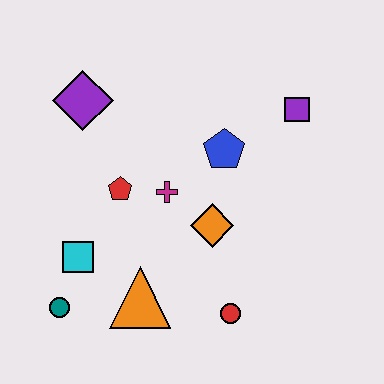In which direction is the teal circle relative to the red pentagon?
The teal circle is below the red pentagon.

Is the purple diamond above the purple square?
Yes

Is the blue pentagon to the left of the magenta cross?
No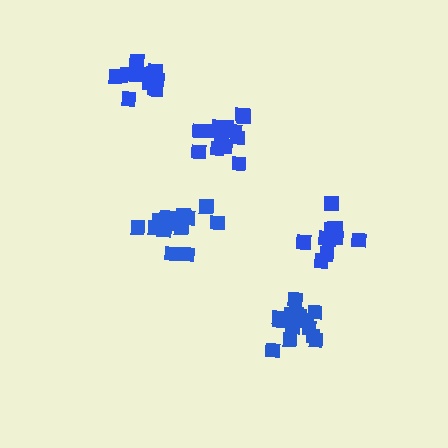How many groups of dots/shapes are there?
There are 5 groups.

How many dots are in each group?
Group 1: 11 dots, Group 2: 15 dots, Group 3: 14 dots, Group 4: 15 dots, Group 5: 13 dots (68 total).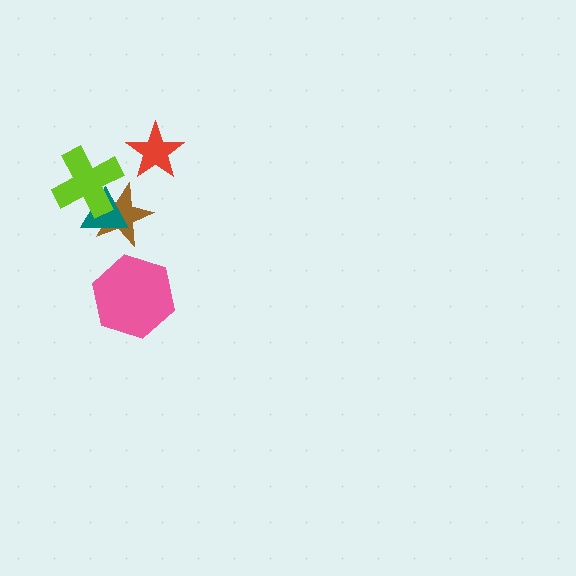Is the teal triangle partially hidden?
Yes, it is partially covered by another shape.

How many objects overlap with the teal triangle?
2 objects overlap with the teal triangle.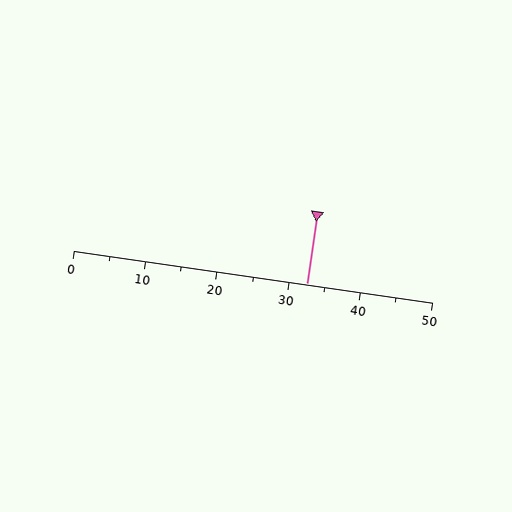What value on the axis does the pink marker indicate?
The marker indicates approximately 32.5.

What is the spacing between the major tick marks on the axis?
The major ticks are spaced 10 apart.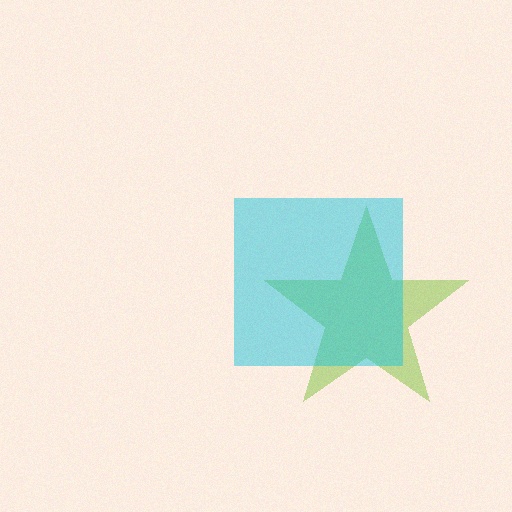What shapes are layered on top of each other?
The layered shapes are: a lime star, a cyan square.